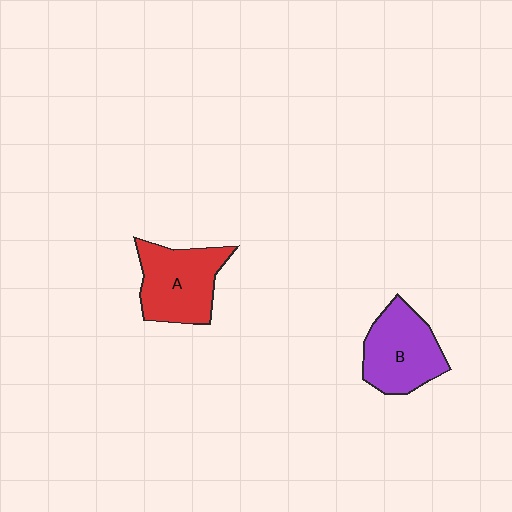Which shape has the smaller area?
Shape B (purple).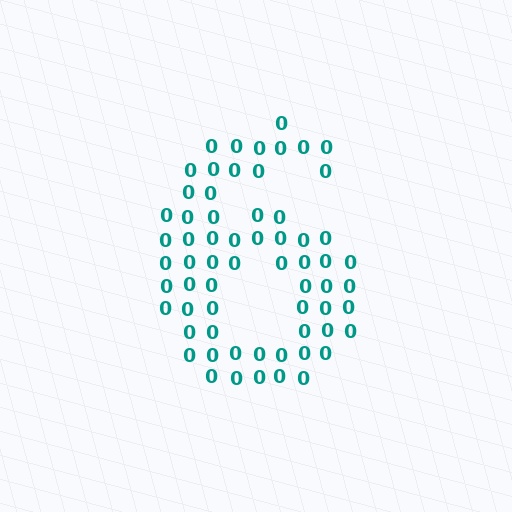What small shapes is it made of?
It is made of small digit 0's.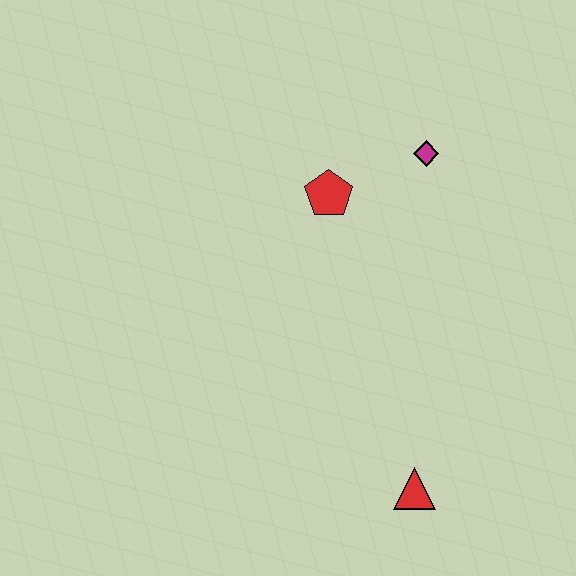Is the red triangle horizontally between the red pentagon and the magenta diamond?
Yes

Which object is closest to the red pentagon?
The magenta diamond is closest to the red pentagon.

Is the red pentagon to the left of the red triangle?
Yes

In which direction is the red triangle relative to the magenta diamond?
The red triangle is below the magenta diamond.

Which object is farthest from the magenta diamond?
The red triangle is farthest from the magenta diamond.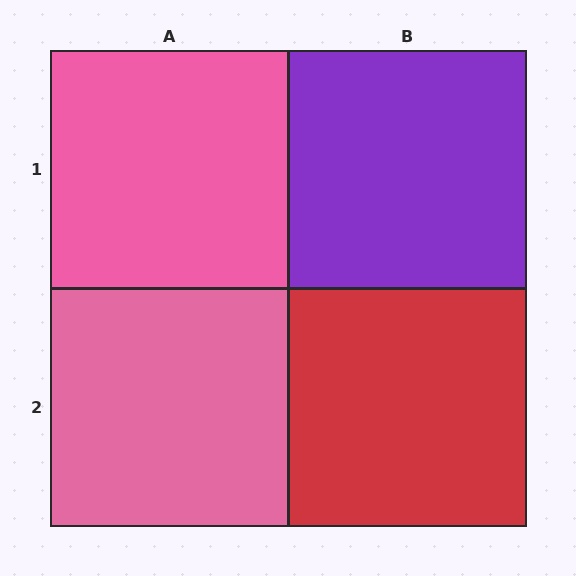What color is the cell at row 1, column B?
Purple.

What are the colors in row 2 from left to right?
Pink, red.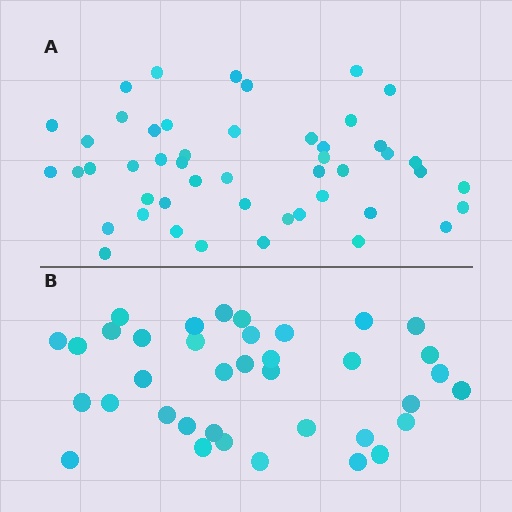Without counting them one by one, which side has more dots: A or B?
Region A (the top region) has more dots.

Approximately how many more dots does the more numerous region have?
Region A has roughly 12 or so more dots than region B.